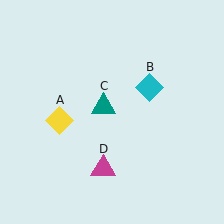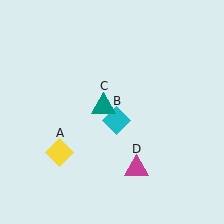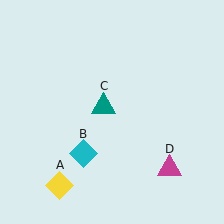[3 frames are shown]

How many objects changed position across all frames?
3 objects changed position: yellow diamond (object A), cyan diamond (object B), magenta triangle (object D).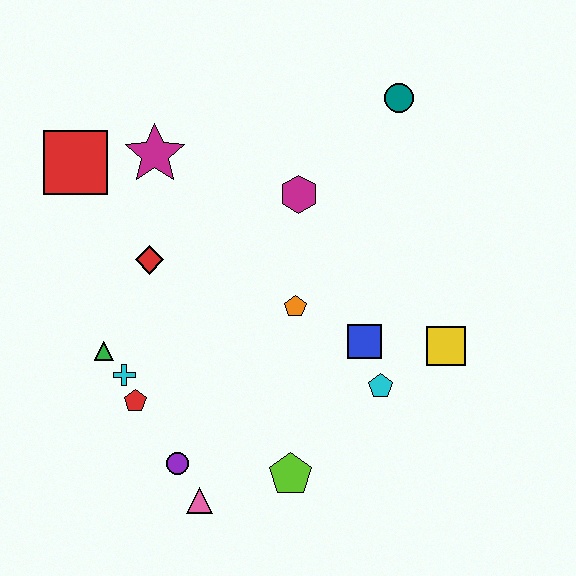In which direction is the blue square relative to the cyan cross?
The blue square is to the right of the cyan cross.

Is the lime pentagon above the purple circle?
No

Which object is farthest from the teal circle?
The pink triangle is farthest from the teal circle.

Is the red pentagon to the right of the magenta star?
No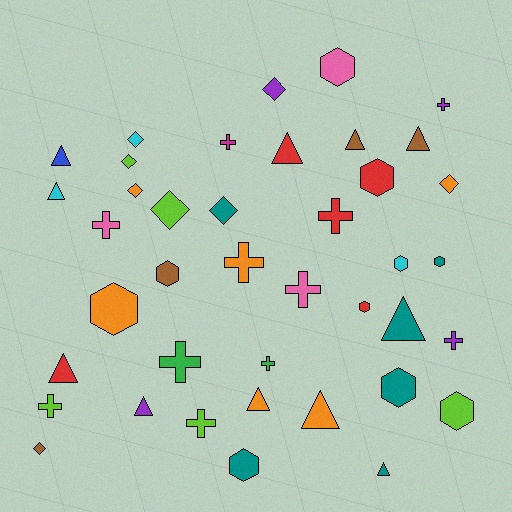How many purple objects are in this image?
There are 4 purple objects.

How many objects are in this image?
There are 40 objects.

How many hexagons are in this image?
There are 10 hexagons.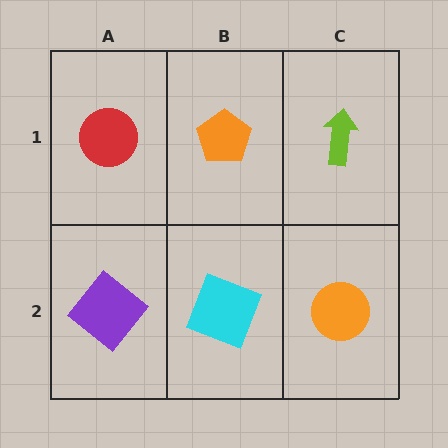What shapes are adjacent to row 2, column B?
An orange pentagon (row 1, column B), a purple diamond (row 2, column A), an orange circle (row 2, column C).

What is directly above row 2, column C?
A lime arrow.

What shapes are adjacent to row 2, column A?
A red circle (row 1, column A), a cyan square (row 2, column B).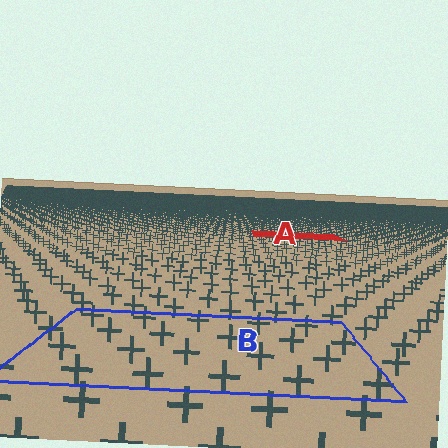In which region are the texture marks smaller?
The texture marks are smaller in region A, because it is farther away.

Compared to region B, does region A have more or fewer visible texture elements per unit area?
Region A has more texture elements per unit area — they are packed more densely because it is farther away.